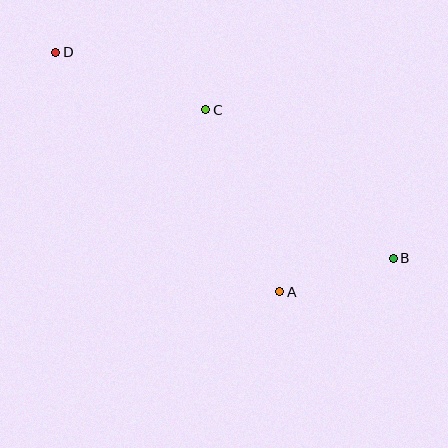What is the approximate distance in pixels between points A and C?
The distance between A and C is approximately 197 pixels.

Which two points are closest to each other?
Points A and B are closest to each other.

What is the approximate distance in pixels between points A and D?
The distance between A and D is approximately 328 pixels.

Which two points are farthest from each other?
Points B and D are farthest from each other.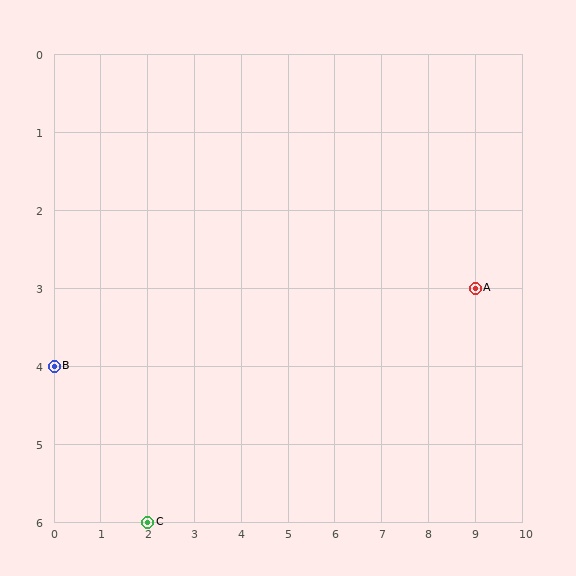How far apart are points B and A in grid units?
Points B and A are 9 columns and 1 row apart (about 9.1 grid units diagonally).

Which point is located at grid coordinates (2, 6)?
Point C is at (2, 6).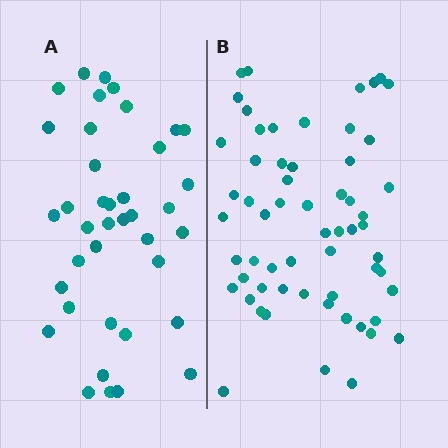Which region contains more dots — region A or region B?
Region B (the right region) has more dots.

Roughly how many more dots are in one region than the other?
Region B has approximately 20 more dots than region A.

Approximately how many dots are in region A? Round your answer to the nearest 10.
About 40 dots. (The exact count is 39, which rounds to 40.)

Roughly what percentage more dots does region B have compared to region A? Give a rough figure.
About 55% more.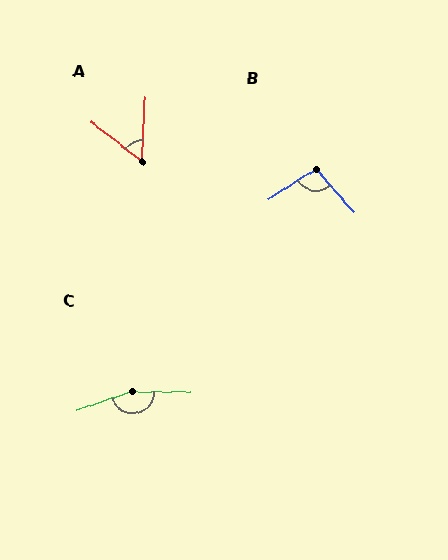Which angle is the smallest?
A, at approximately 55 degrees.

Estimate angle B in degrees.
Approximately 99 degrees.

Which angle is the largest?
C, at approximately 161 degrees.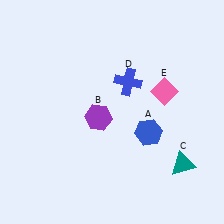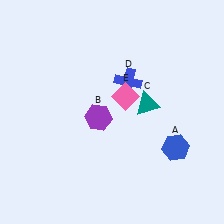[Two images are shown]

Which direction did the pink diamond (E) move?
The pink diamond (E) moved left.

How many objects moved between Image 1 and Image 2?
3 objects moved between the two images.